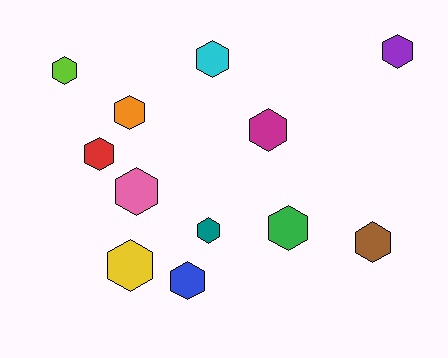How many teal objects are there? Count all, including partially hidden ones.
There is 1 teal object.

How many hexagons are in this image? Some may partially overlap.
There are 12 hexagons.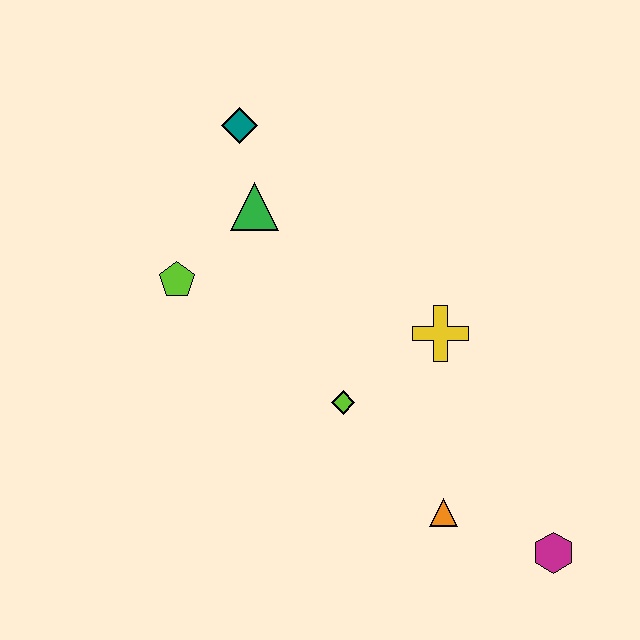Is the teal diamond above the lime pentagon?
Yes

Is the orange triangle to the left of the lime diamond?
No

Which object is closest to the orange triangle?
The magenta hexagon is closest to the orange triangle.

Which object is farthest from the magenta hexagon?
The teal diamond is farthest from the magenta hexagon.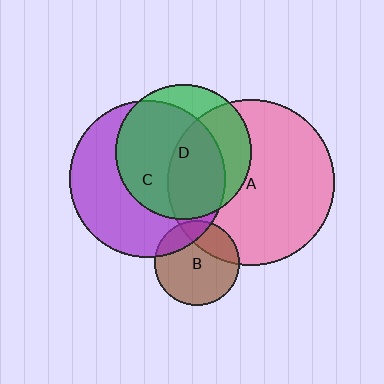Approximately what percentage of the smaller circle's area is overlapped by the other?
Approximately 70%.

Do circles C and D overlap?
Yes.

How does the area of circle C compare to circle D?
Approximately 1.3 times.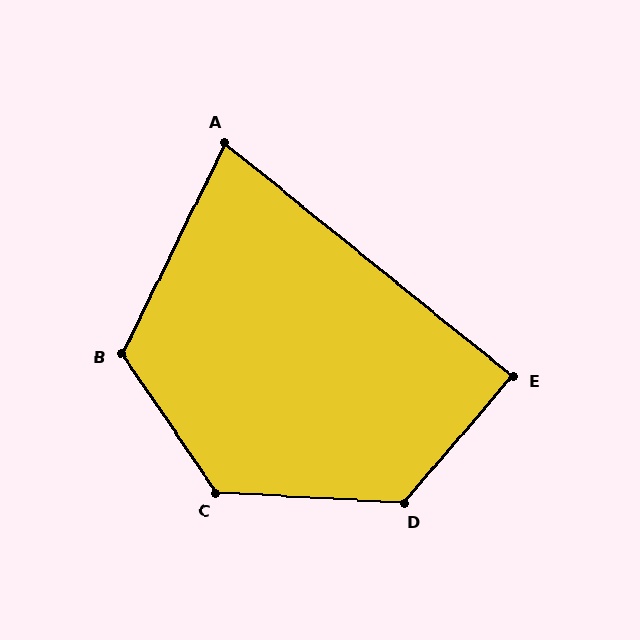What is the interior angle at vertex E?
Approximately 88 degrees (approximately right).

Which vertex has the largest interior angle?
C, at approximately 128 degrees.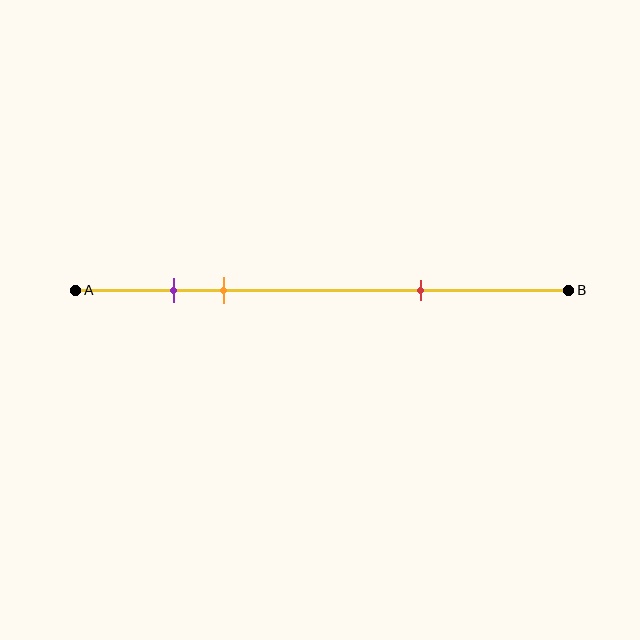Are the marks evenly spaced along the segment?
No, the marks are not evenly spaced.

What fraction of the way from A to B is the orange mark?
The orange mark is approximately 30% (0.3) of the way from A to B.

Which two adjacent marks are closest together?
The purple and orange marks are the closest adjacent pair.